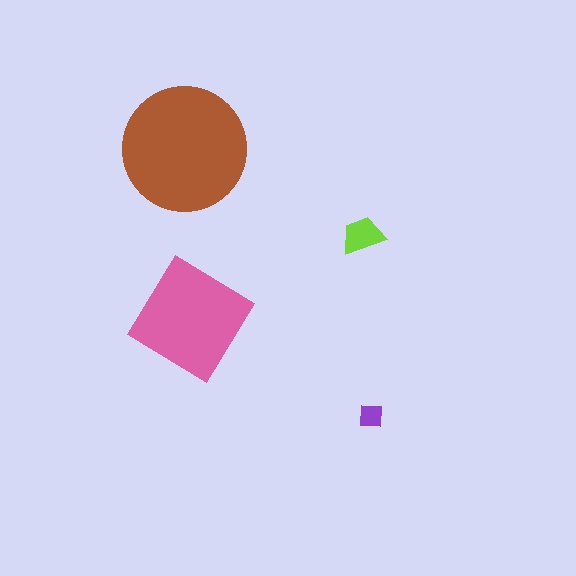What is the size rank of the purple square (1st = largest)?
4th.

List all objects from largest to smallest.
The brown circle, the pink diamond, the lime trapezoid, the purple square.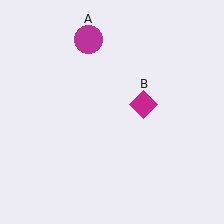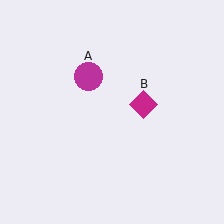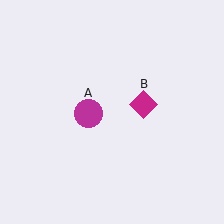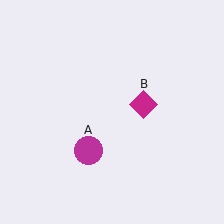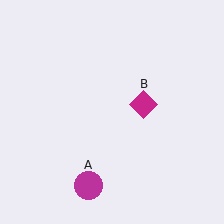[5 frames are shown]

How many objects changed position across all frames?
1 object changed position: magenta circle (object A).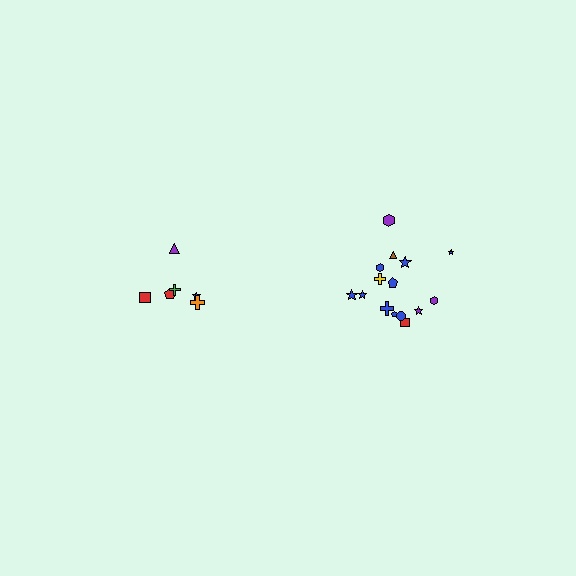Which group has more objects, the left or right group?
The right group.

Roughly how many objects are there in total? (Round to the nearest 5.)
Roughly 20 objects in total.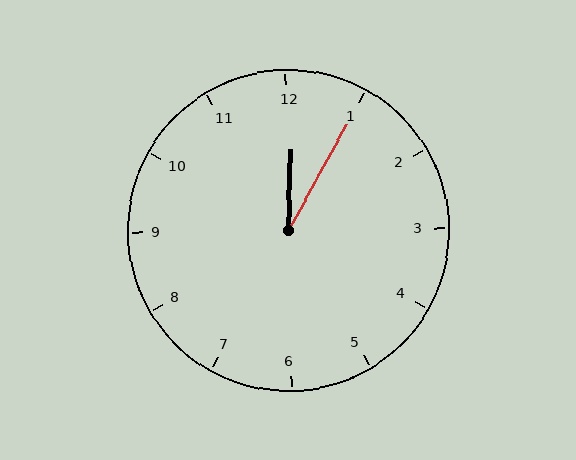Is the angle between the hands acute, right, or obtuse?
It is acute.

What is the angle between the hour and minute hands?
Approximately 28 degrees.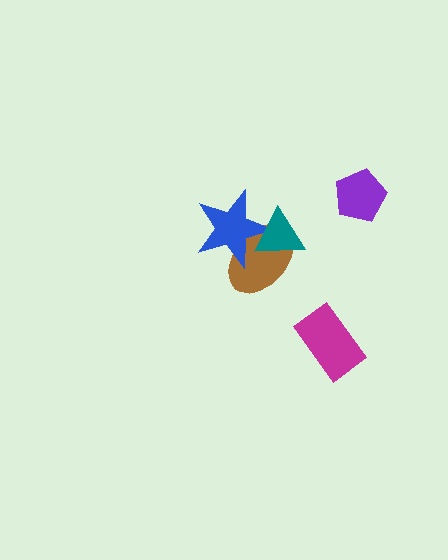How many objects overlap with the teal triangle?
2 objects overlap with the teal triangle.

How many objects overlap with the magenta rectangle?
0 objects overlap with the magenta rectangle.